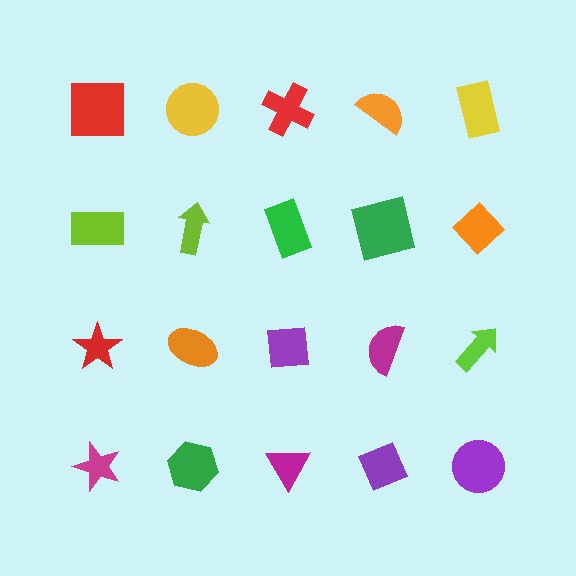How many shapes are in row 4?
5 shapes.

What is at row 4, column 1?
A magenta star.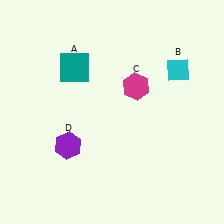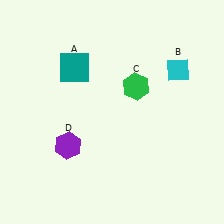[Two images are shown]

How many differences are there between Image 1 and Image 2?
There is 1 difference between the two images.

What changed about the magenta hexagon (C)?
In Image 1, C is magenta. In Image 2, it changed to green.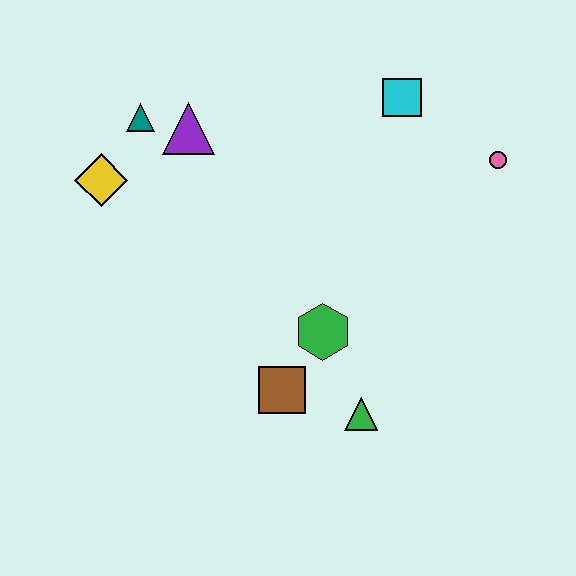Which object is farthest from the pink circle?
The yellow diamond is farthest from the pink circle.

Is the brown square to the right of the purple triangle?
Yes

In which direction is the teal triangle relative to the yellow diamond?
The teal triangle is above the yellow diamond.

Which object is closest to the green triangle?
The brown square is closest to the green triangle.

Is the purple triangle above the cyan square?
No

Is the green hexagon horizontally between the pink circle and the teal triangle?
Yes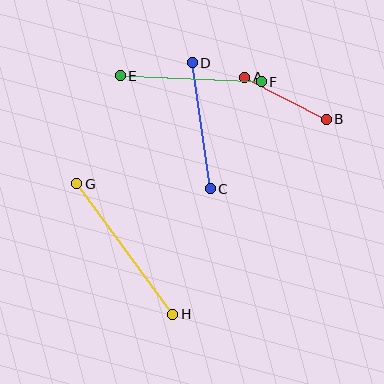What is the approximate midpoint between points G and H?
The midpoint is at approximately (125, 249) pixels.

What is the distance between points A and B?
The distance is approximately 91 pixels.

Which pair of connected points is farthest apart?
Points G and H are farthest apart.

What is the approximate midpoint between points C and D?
The midpoint is at approximately (201, 126) pixels.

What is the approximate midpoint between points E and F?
The midpoint is at approximately (191, 79) pixels.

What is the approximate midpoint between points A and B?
The midpoint is at approximately (285, 98) pixels.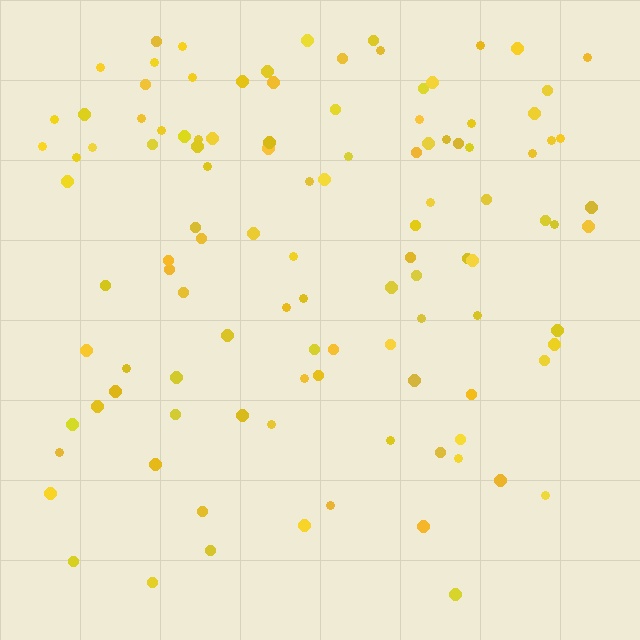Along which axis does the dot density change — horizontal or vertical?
Vertical.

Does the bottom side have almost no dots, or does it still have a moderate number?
Still a moderate number, just noticeably fewer than the top.